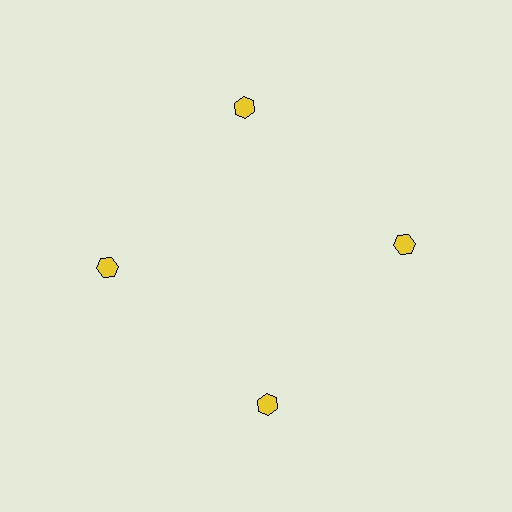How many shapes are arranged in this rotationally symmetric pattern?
There are 4 shapes, arranged in 4 groups of 1.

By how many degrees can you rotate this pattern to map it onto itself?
The pattern maps onto itself every 90 degrees of rotation.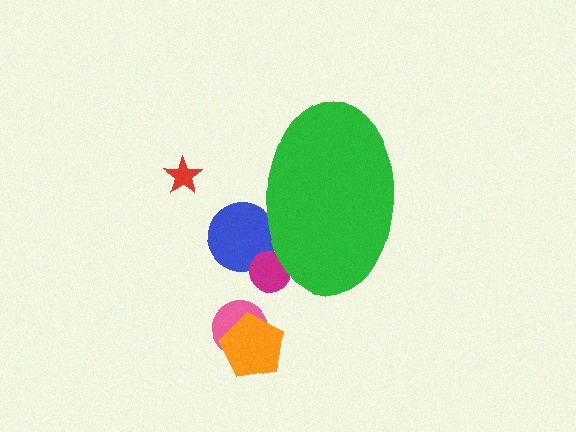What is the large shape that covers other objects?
A green ellipse.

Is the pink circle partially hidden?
No, the pink circle is fully visible.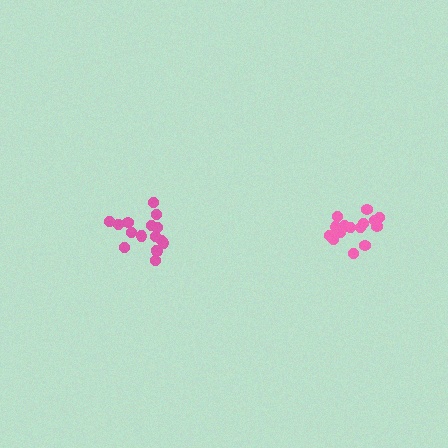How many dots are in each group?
Group 1: 15 dots, Group 2: 16 dots (31 total).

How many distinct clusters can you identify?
There are 2 distinct clusters.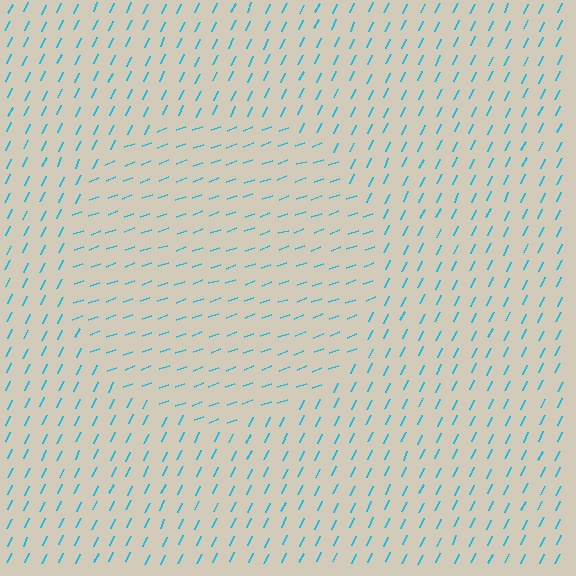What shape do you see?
I see a circle.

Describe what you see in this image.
The image is filled with small cyan line segments. A circle region in the image has lines oriented differently from the surrounding lines, creating a visible texture boundary.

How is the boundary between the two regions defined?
The boundary is defined purely by a change in line orientation (approximately 45 degrees difference). All lines are the same color and thickness.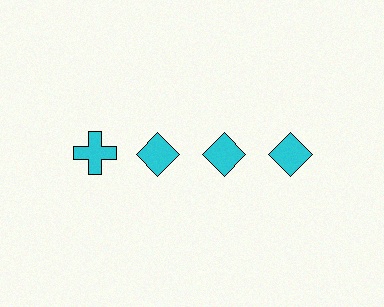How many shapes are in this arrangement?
There are 4 shapes arranged in a grid pattern.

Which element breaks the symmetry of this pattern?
The cyan cross in the top row, leftmost column breaks the symmetry. All other shapes are cyan diamonds.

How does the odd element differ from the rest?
It has a different shape: cross instead of diamond.